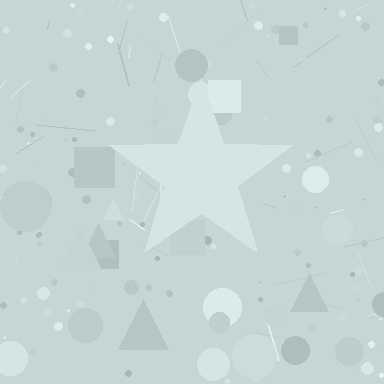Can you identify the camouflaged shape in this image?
The camouflaged shape is a star.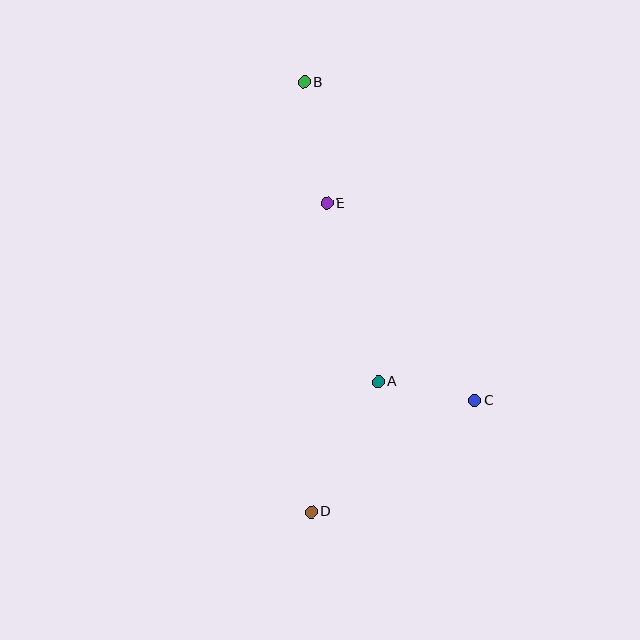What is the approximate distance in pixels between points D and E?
The distance between D and E is approximately 309 pixels.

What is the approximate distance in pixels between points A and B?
The distance between A and B is approximately 308 pixels.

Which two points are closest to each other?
Points A and C are closest to each other.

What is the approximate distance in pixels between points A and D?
The distance between A and D is approximately 146 pixels.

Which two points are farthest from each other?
Points B and D are farthest from each other.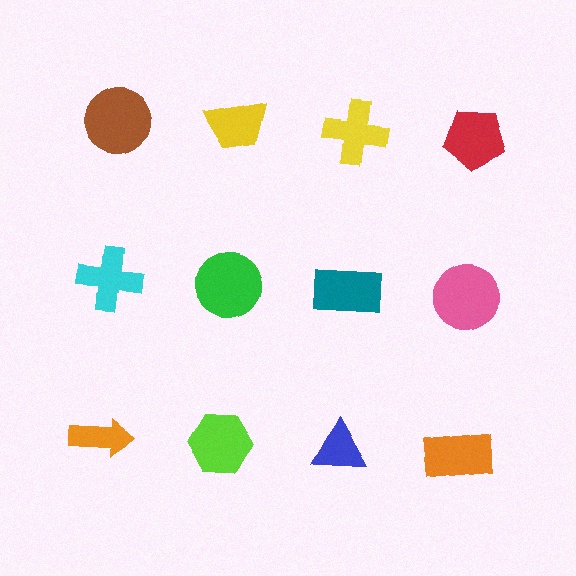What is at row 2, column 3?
A teal rectangle.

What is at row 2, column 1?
A cyan cross.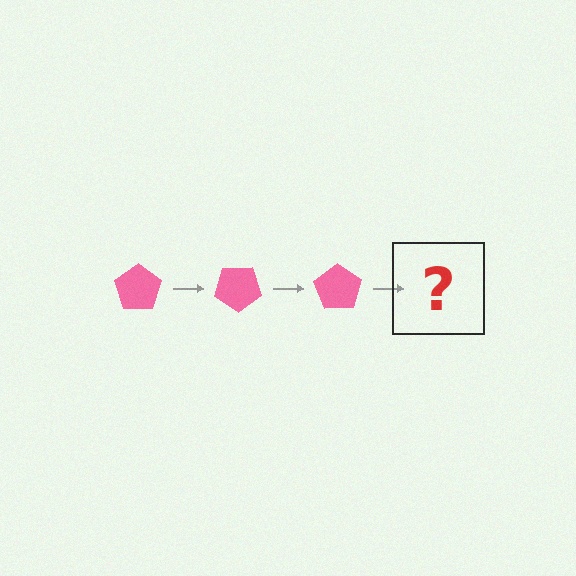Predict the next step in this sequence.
The next step is a pink pentagon rotated 105 degrees.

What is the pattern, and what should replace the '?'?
The pattern is that the pentagon rotates 35 degrees each step. The '?' should be a pink pentagon rotated 105 degrees.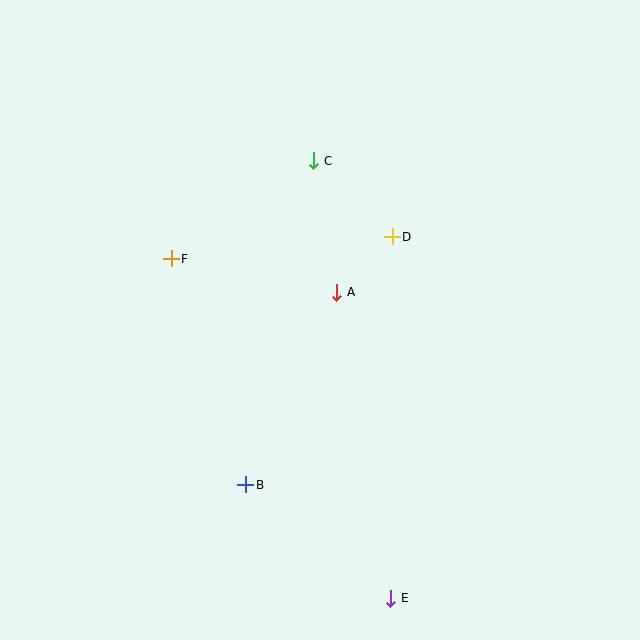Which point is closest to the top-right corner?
Point D is closest to the top-right corner.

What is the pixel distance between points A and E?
The distance between A and E is 310 pixels.